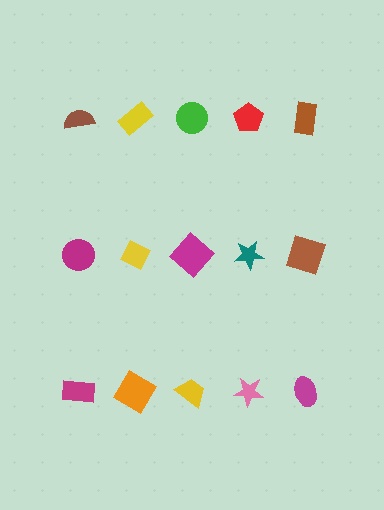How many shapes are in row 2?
5 shapes.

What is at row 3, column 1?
A magenta rectangle.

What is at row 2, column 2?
A yellow diamond.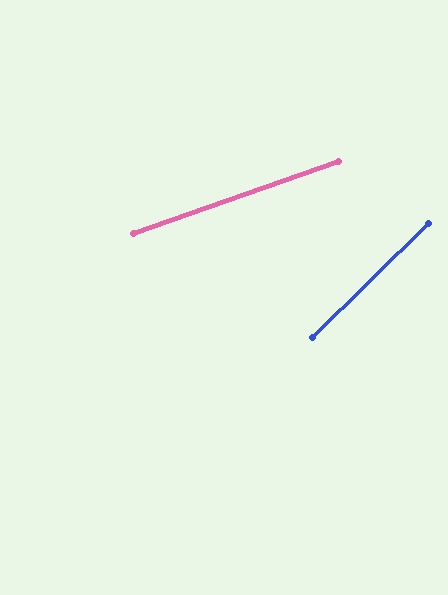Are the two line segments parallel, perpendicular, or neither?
Neither parallel nor perpendicular — they differ by about 25°.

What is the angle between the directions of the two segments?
Approximately 25 degrees.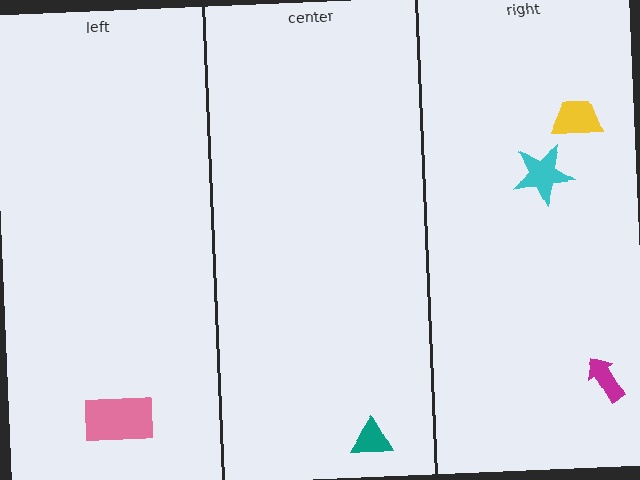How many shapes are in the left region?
1.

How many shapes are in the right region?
3.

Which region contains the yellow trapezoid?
The right region.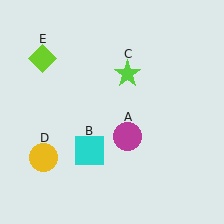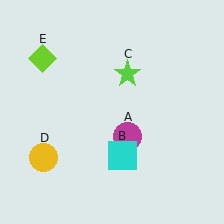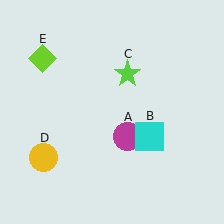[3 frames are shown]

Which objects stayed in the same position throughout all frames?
Magenta circle (object A) and lime star (object C) and yellow circle (object D) and lime diamond (object E) remained stationary.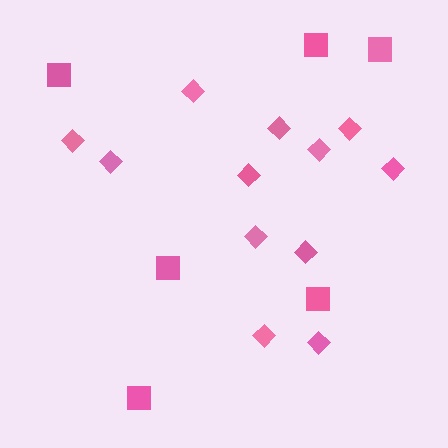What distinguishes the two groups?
There are 2 groups: one group of squares (6) and one group of diamonds (12).